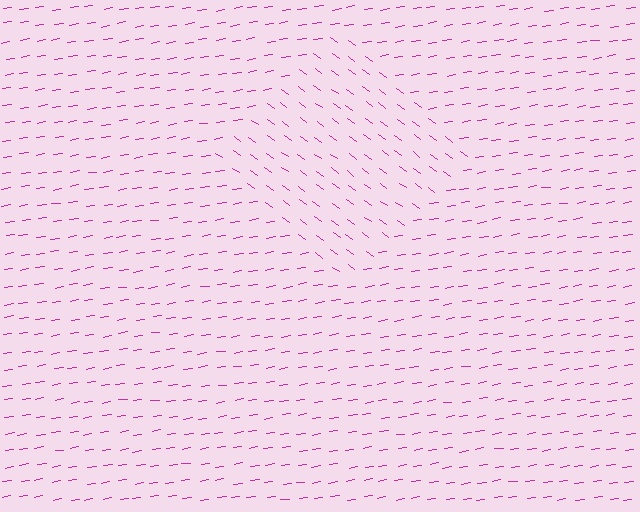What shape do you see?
I see a diamond.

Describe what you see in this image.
The image is filled with small magenta line segments. A diamond region in the image has lines oriented differently from the surrounding lines, creating a visible texture boundary.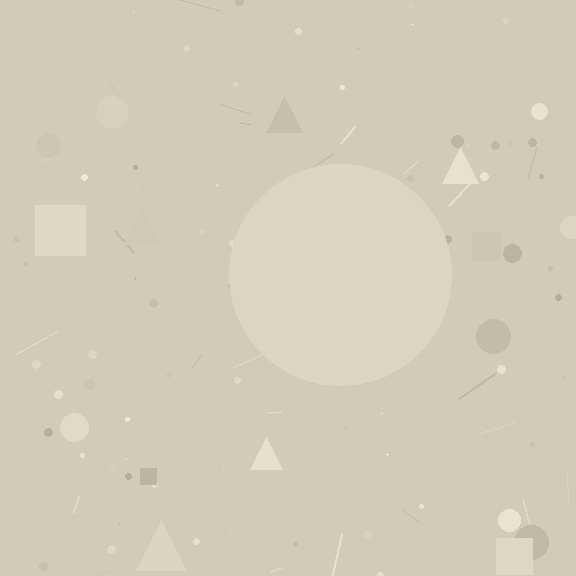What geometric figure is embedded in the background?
A circle is embedded in the background.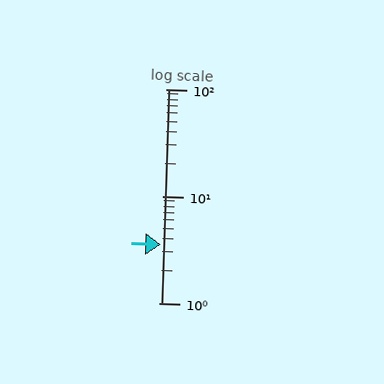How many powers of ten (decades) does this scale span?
The scale spans 2 decades, from 1 to 100.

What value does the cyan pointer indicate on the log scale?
The pointer indicates approximately 3.5.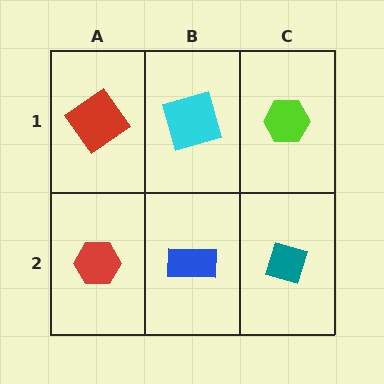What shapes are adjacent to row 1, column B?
A blue rectangle (row 2, column B), a red diamond (row 1, column A), a lime hexagon (row 1, column C).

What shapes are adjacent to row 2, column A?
A red diamond (row 1, column A), a blue rectangle (row 2, column B).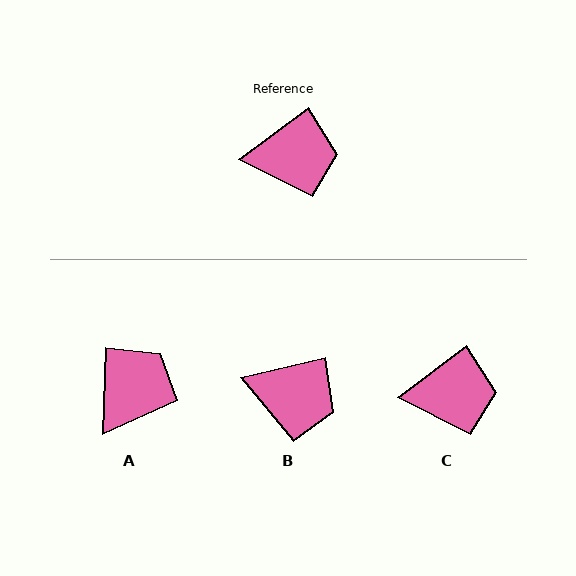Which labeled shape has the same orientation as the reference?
C.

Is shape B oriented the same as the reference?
No, it is off by about 24 degrees.